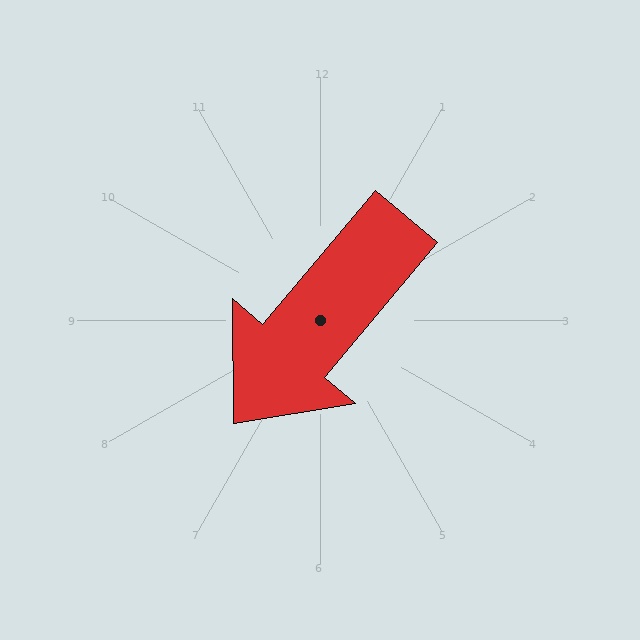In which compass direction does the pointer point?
Southwest.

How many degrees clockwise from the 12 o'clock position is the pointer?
Approximately 220 degrees.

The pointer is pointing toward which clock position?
Roughly 7 o'clock.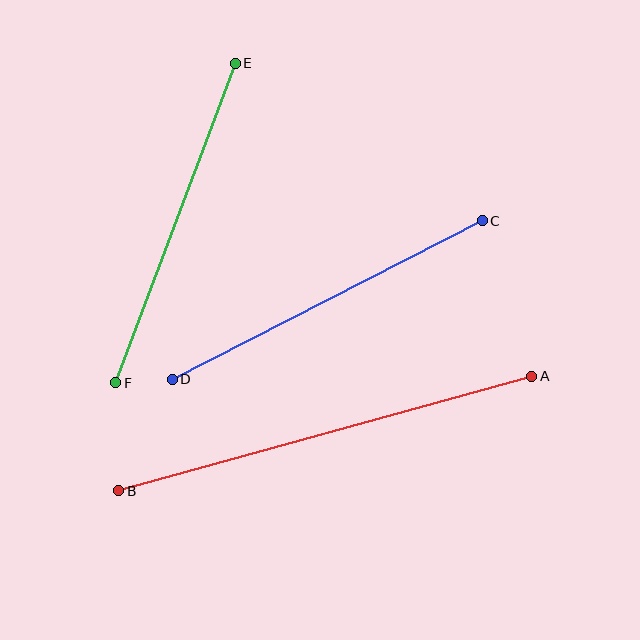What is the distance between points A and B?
The distance is approximately 428 pixels.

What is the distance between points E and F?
The distance is approximately 341 pixels.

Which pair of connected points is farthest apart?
Points A and B are farthest apart.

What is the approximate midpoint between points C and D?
The midpoint is at approximately (327, 300) pixels.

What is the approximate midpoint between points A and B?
The midpoint is at approximately (325, 434) pixels.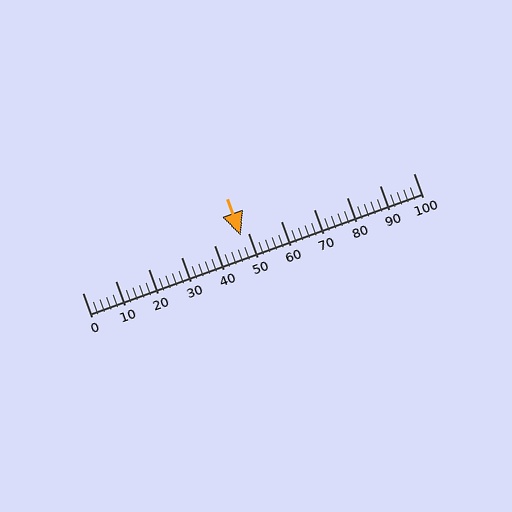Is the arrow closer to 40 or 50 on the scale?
The arrow is closer to 50.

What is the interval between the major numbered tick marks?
The major tick marks are spaced 10 units apart.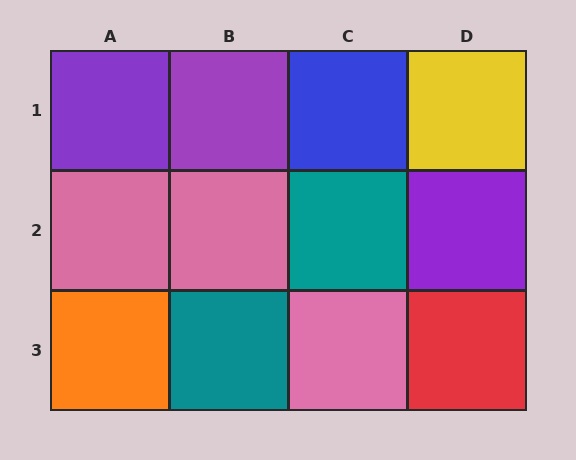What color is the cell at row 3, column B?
Teal.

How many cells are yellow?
1 cell is yellow.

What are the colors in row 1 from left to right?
Purple, purple, blue, yellow.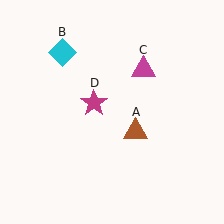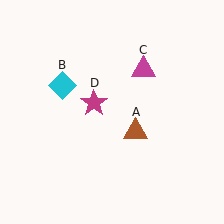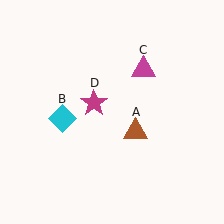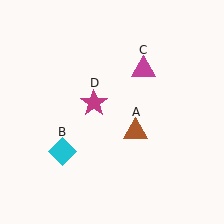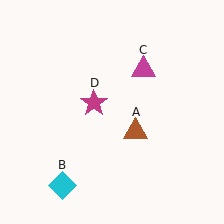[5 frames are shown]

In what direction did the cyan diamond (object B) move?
The cyan diamond (object B) moved down.